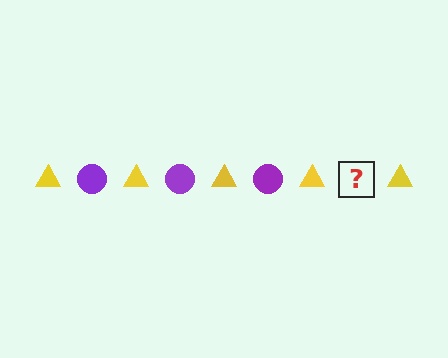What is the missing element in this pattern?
The missing element is a purple circle.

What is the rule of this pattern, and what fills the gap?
The rule is that the pattern alternates between yellow triangle and purple circle. The gap should be filled with a purple circle.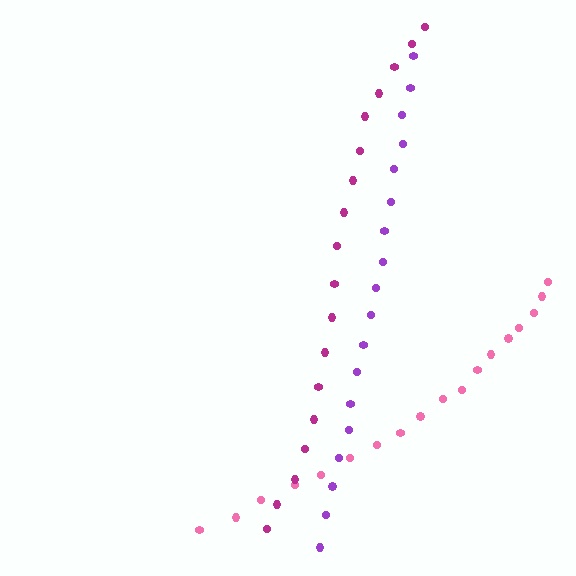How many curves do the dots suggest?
There are 3 distinct paths.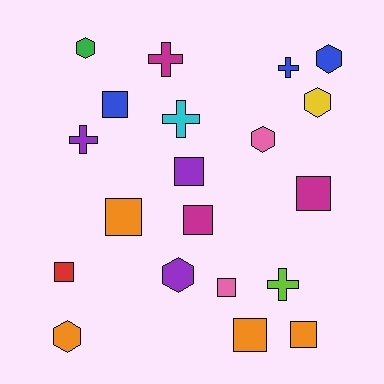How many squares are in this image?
There are 9 squares.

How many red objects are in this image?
There is 1 red object.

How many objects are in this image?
There are 20 objects.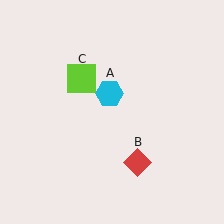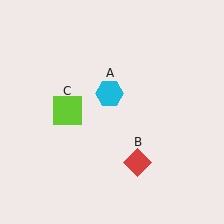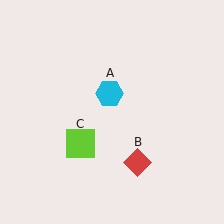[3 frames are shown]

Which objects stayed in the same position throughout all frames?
Cyan hexagon (object A) and red diamond (object B) remained stationary.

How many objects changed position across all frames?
1 object changed position: lime square (object C).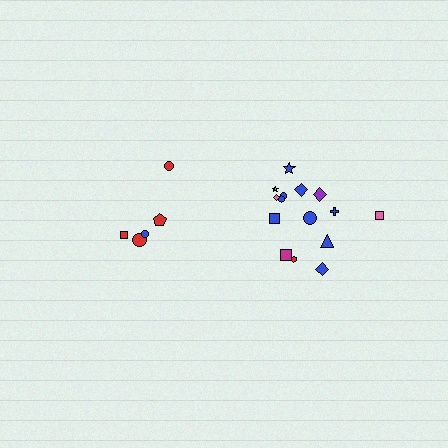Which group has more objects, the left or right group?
The right group.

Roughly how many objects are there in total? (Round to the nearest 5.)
Roughly 20 objects in total.